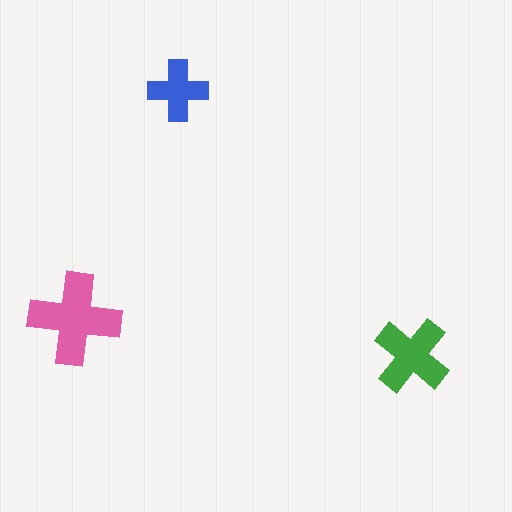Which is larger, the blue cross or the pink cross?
The pink one.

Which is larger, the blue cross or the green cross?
The green one.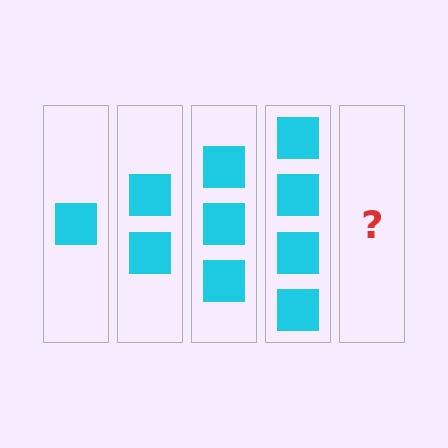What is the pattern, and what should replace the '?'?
The pattern is that each step adds one more square. The '?' should be 5 squares.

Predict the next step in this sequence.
The next step is 5 squares.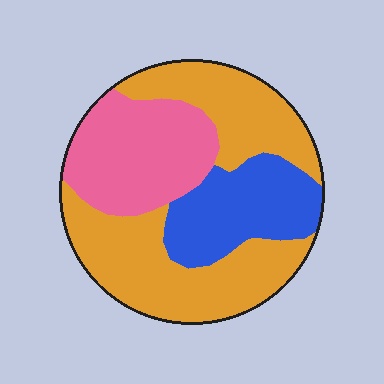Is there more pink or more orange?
Orange.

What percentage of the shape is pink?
Pink covers about 25% of the shape.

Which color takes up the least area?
Blue, at roughly 20%.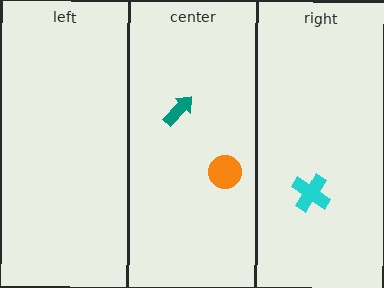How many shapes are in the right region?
1.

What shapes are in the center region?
The orange circle, the teal arrow.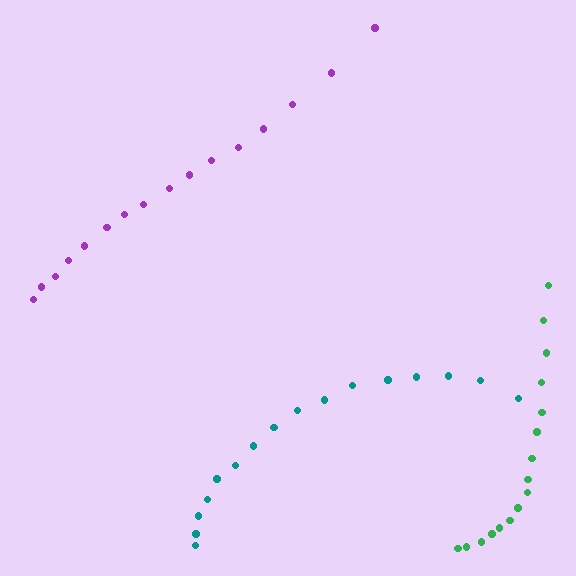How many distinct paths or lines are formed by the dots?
There are 3 distinct paths.